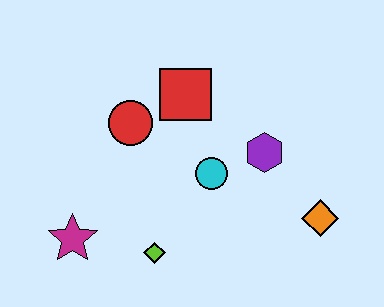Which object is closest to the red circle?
The red square is closest to the red circle.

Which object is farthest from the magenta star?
The orange diamond is farthest from the magenta star.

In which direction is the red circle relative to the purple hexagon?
The red circle is to the left of the purple hexagon.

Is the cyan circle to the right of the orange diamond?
No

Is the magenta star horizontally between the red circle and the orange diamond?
No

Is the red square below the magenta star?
No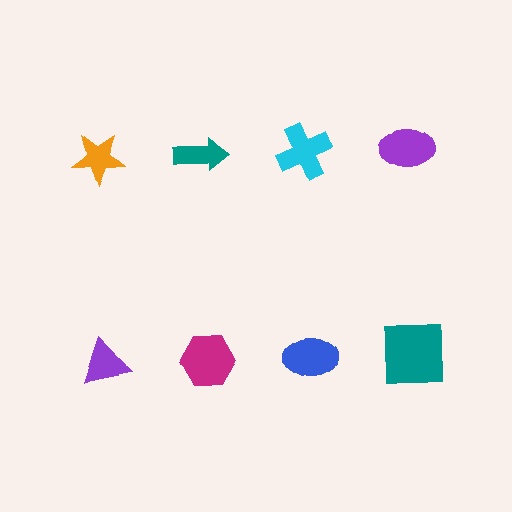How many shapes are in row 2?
4 shapes.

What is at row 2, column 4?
A teal square.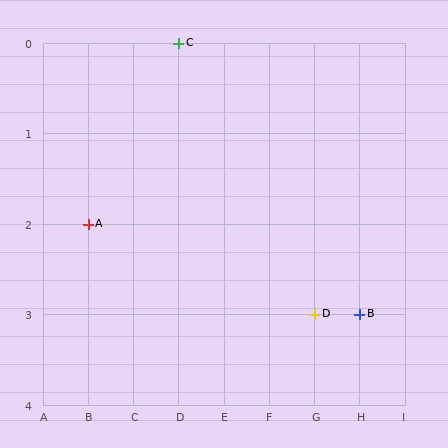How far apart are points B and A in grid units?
Points B and A are 6 columns and 1 row apart (about 6.1 grid units diagonally).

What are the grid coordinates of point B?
Point B is at grid coordinates (H, 3).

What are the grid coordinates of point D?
Point D is at grid coordinates (G, 3).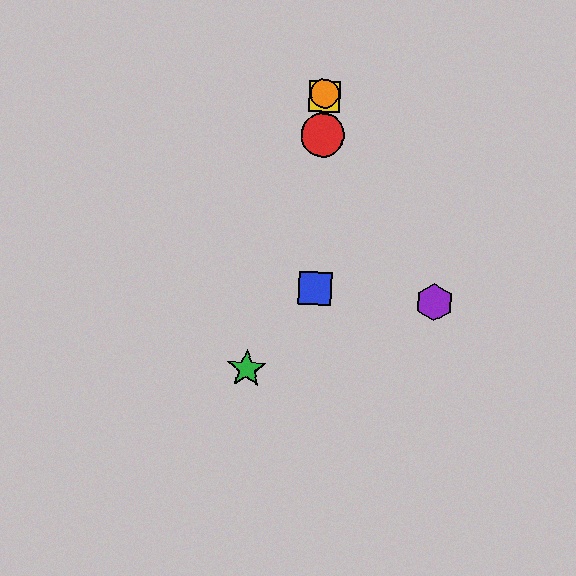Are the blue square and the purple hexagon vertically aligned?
No, the blue square is at x≈315 and the purple hexagon is at x≈434.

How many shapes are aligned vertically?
4 shapes (the red circle, the blue square, the yellow square, the orange circle) are aligned vertically.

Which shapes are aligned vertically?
The red circle, the blue square, the yellow square, the orange circle are aligned vertically.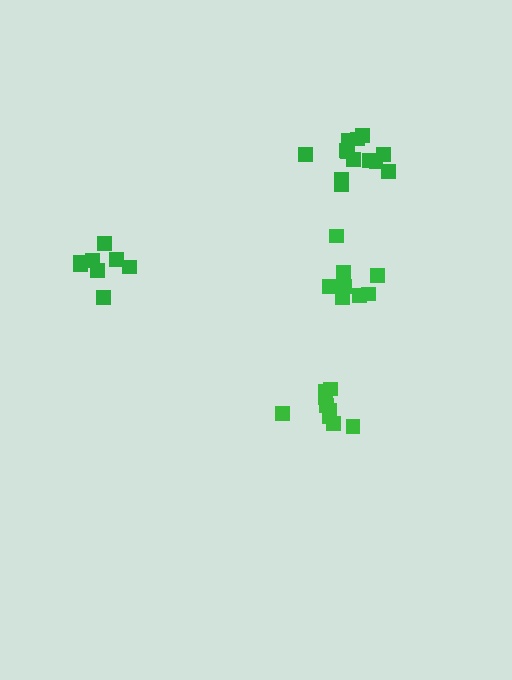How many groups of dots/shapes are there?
There are 4 groups.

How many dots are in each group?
Group 1: 9 dots, Group 2: 8 dots, Group 3: 14 dots, Group 4: 8 dots (39 total).